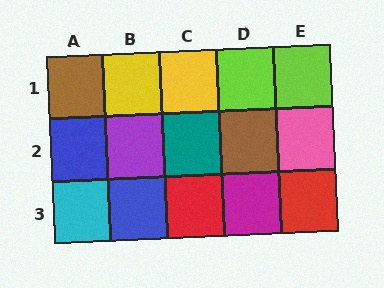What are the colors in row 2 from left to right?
Blue, purple, teal, brown, pink.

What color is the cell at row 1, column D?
Lime.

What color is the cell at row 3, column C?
Red.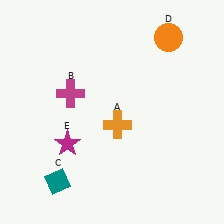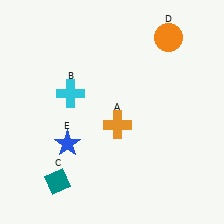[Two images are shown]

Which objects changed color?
B changed from magenta to cyan. E changed from magenta to blue.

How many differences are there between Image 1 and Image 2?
There are 2 differences between the two images.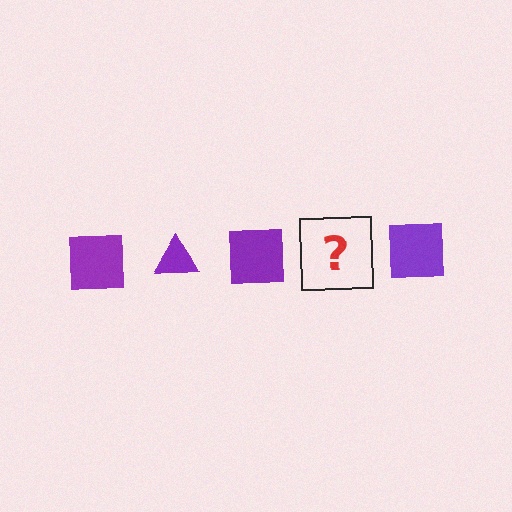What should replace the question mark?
The question mark should be replaced with a purple triangle.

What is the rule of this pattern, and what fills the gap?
The rule is that the pattern cycles through square, triangle shapes in purple. The gap should be filled with a purple triangle.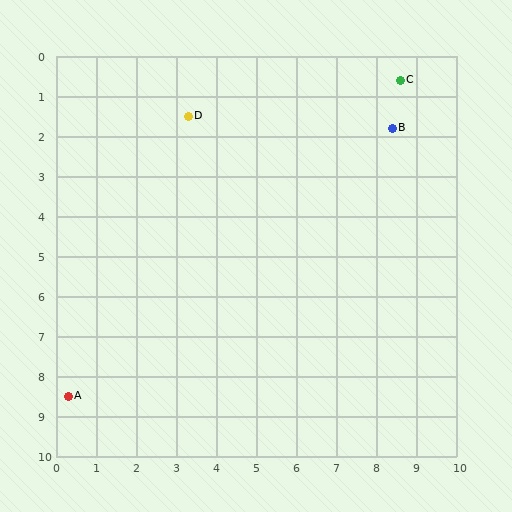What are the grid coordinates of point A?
Point A is at approximately (0.3, 8.5).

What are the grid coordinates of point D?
Point D is at approximately (3.3, 1.5).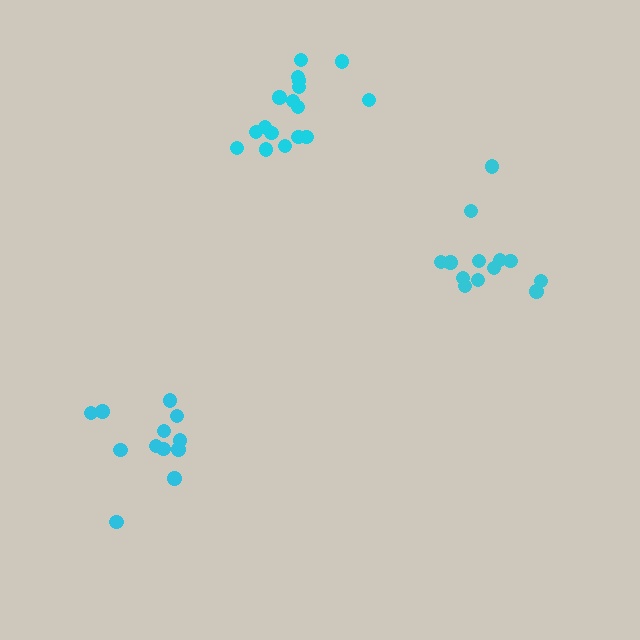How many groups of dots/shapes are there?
There are 3 groups.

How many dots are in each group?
Group 1: 17 dots, Group 2: 12 dots, Group 3: 13 dots (42 total).